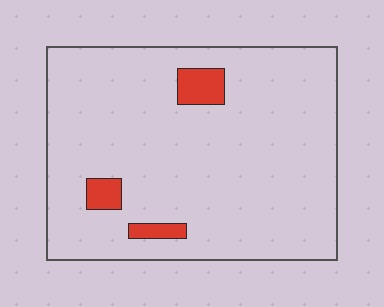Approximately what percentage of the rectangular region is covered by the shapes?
Approximately 5%.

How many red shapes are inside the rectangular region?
3.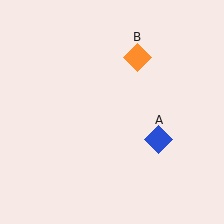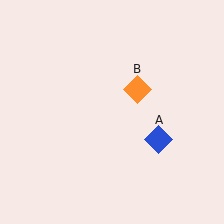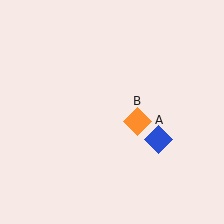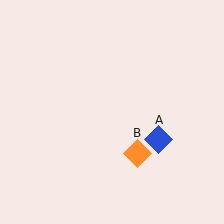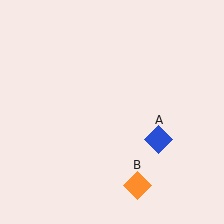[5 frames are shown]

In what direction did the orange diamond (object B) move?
The orange diamond (object B) moved down.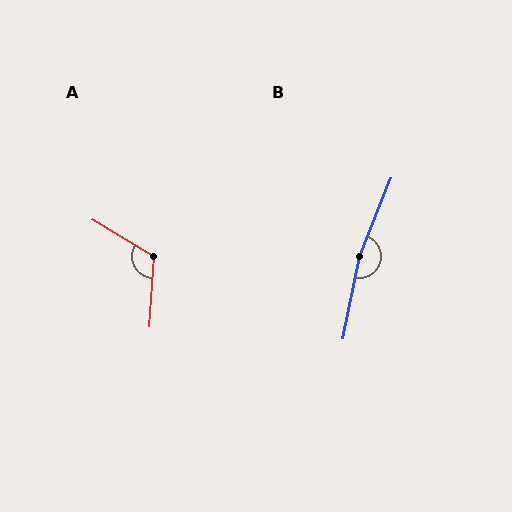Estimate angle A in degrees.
Approximately 117 degrees.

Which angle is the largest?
B, at approximately 169 degrees.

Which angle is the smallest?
A, at approximately 117 degrees.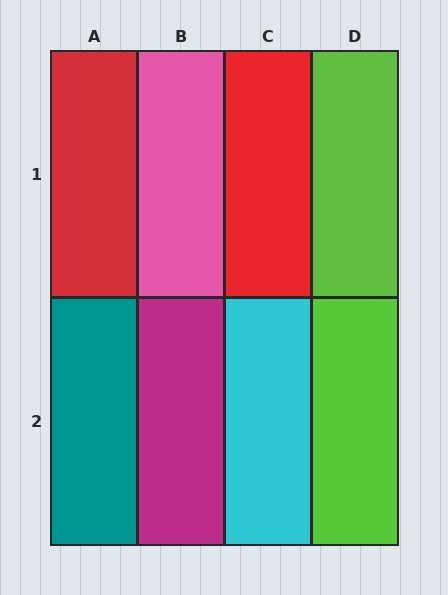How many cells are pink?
1 cell is pink.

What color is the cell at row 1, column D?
Lime.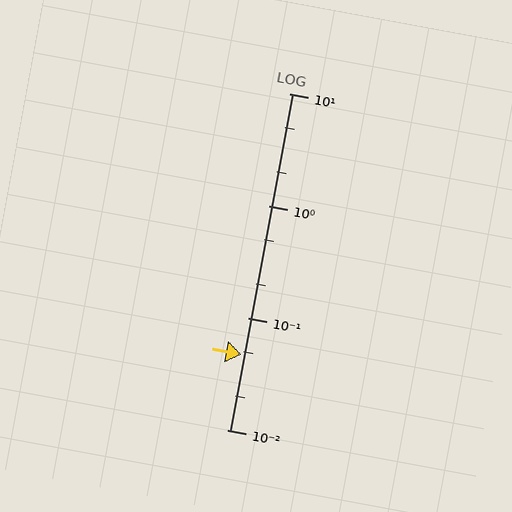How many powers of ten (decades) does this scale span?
The scale spans 3 decades, from 0.01 to 10.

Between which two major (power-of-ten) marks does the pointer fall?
The pointer is between 0.01 and 0.1.